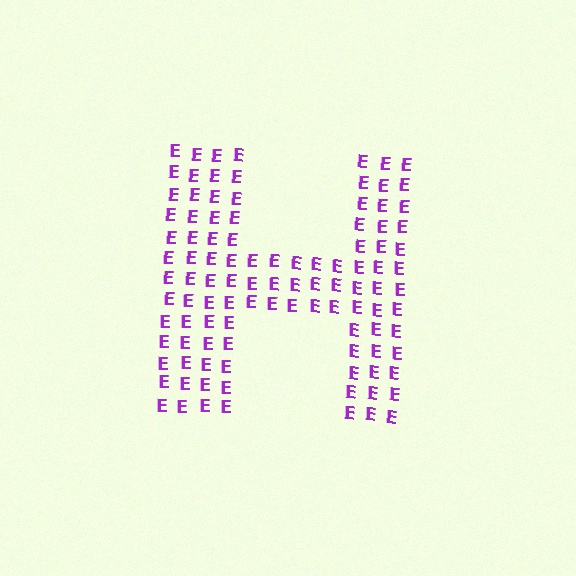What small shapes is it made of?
It is made of small letter E's.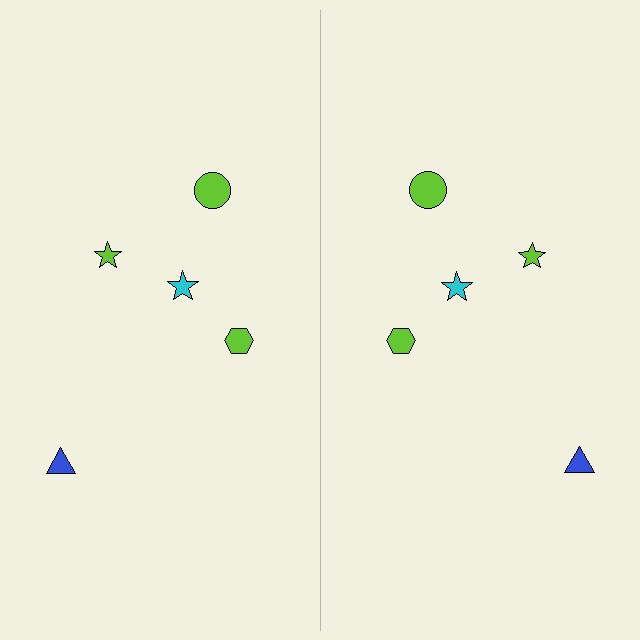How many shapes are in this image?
There are 10 shapes in this image.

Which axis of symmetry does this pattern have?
The pattern has a vertical axis of symmetry running through the center of the image.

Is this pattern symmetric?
Yes, this pattern has bilateral (reflection) symmetry.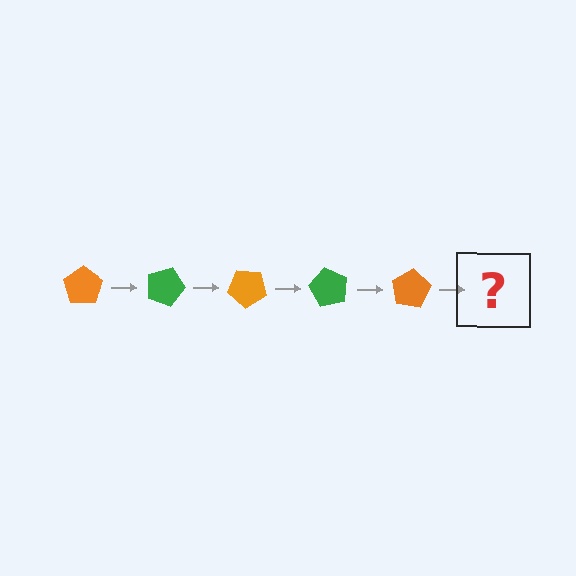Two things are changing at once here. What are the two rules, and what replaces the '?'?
The two rules are that it rotates 20 degrees each step and the color cycles through orange and green. The '?' should be a green pentagon, rotated 100 degrees from the start.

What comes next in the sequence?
The next element should be a green pentagon, rotated 100 degrees from the start.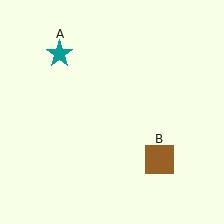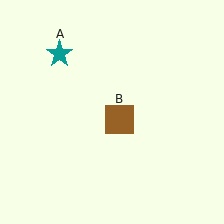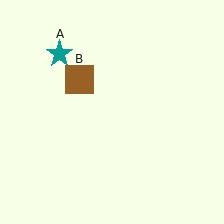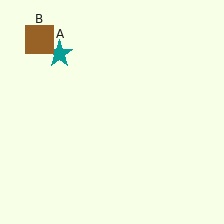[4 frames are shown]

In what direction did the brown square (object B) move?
The brown square (object B) moved up and to the left.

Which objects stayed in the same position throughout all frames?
Teal star (object A) remained stationary.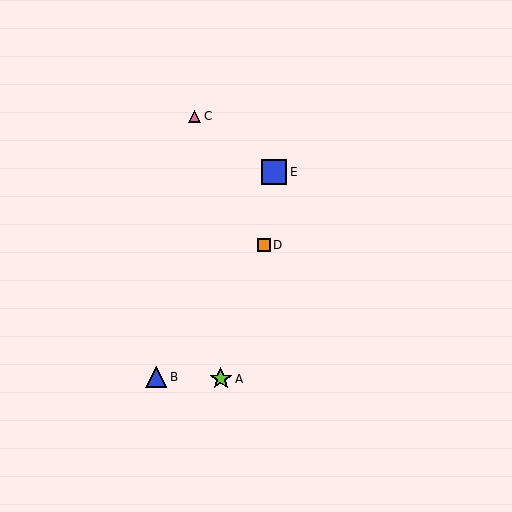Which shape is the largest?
The blue square (labeled E) is the largest.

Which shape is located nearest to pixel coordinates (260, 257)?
The orange square (labeled D) at (264, 245) is nearest to that location.